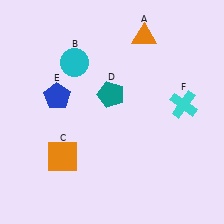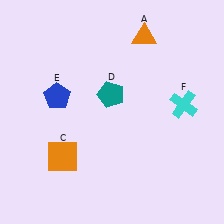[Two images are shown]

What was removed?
The cyan circle (B) was removed in Image 2.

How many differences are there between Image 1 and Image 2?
There is 1 difference between the two images.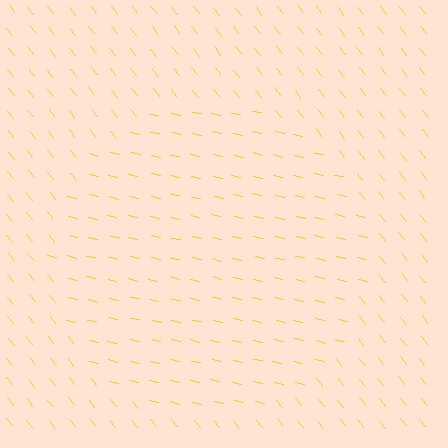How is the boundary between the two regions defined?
The boundary is defined purely by a change in line orientation (approximately 39 degrees difference). All lines are the same color and thickness.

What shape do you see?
I see a circle.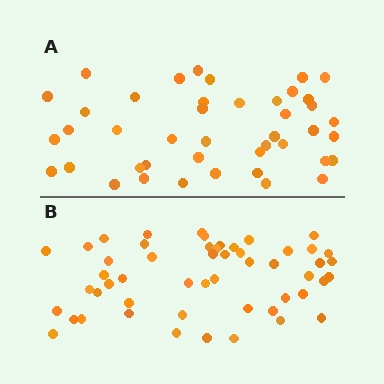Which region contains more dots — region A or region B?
Region B (the bottom region) has more dots.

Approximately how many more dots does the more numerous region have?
Region B has roughly 8 or so more dots than region A.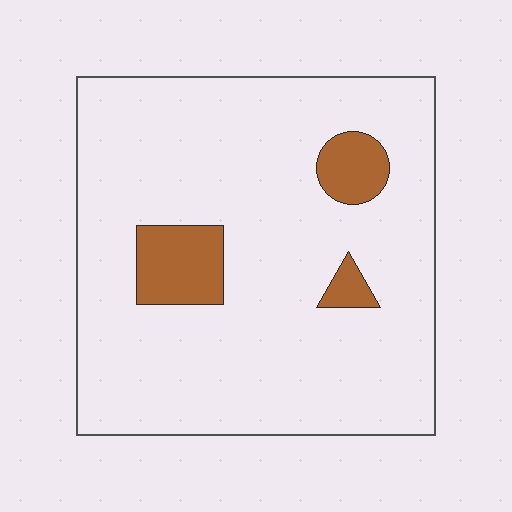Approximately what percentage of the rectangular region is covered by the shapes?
Approximately 10%.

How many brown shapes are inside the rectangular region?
3.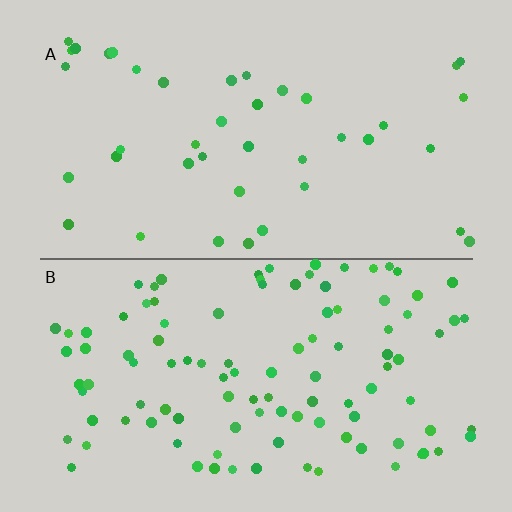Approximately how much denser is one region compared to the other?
Approximately 2.6× — region B over region A.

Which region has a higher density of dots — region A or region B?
B (the bottom).